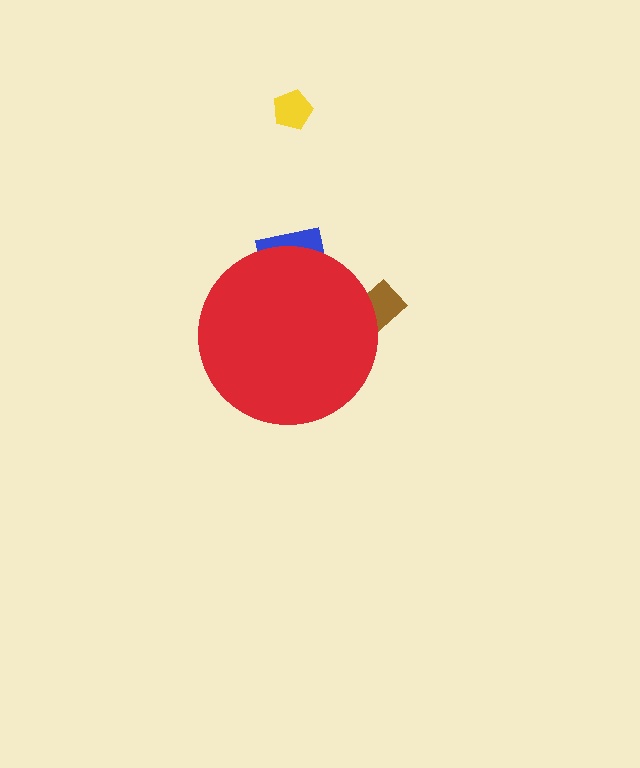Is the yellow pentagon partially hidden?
No, the yellow pentagon is fully visible.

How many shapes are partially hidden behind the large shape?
2 shapes are partially hidden.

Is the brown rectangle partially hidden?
Yes, the brown rectangle is partially hidden behind the red circle.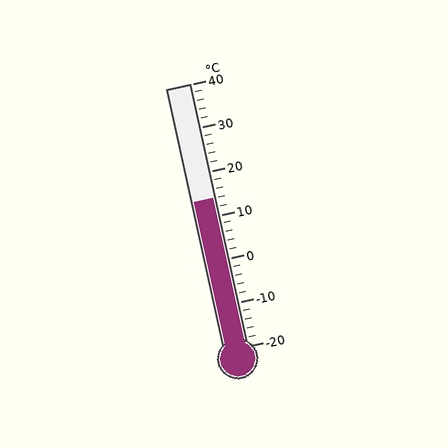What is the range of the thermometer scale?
The thermometer scale ranges from -20°C to 40°C.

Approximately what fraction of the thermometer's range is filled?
The thermometer is filled to approximately 55% of its range.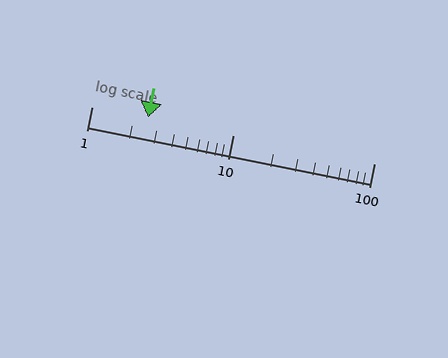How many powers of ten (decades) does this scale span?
The scale spans 2 decades, from 1 to 100.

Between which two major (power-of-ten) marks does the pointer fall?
The pointer is between 1 and 10.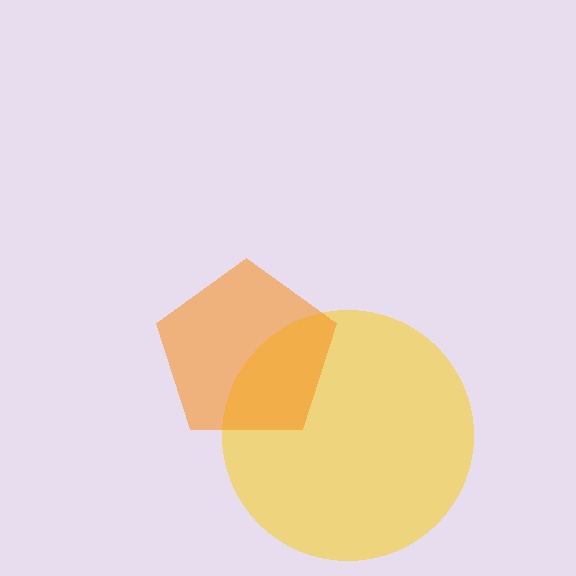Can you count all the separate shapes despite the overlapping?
Yes, there are 2 separate shapes.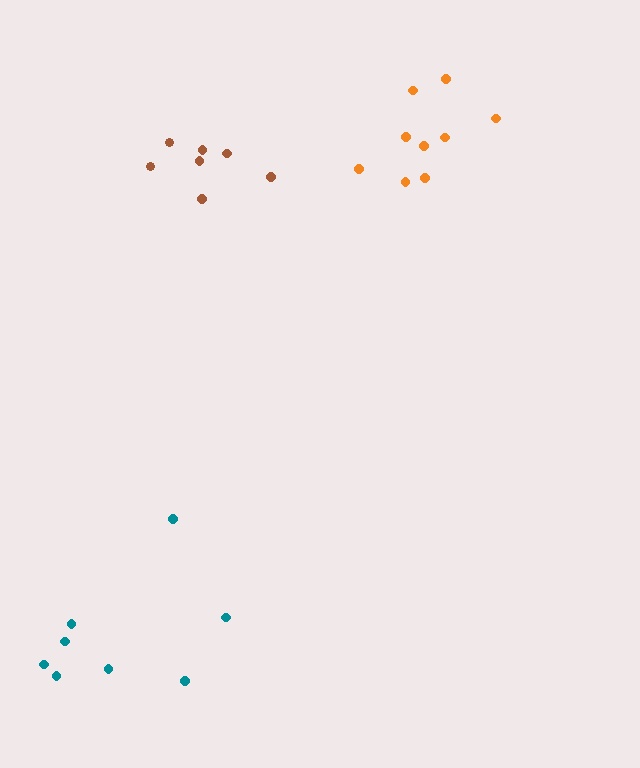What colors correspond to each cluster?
The clusters are colored: teal, brown, orange.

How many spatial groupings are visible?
There are 3 spatial groupings.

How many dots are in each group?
Group 1: 8 dots, Group 2: 7 dots, Group 3: 9 dots (24 total).